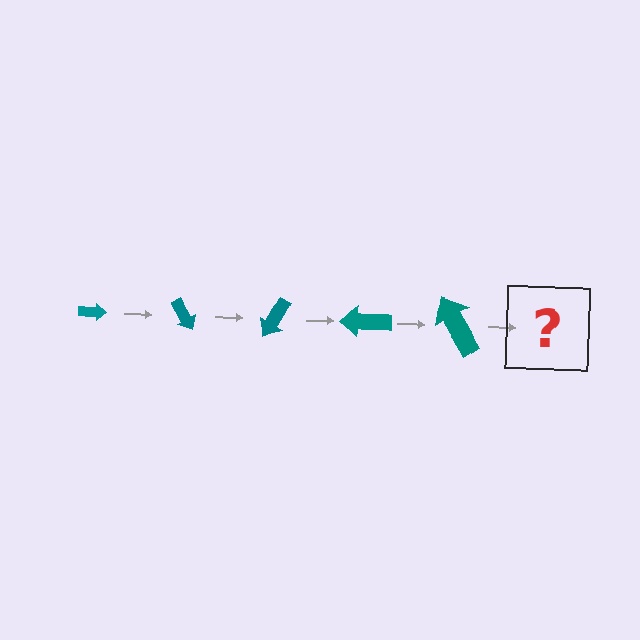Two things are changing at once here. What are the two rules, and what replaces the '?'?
The two rules are that the arrow grows larger each step and it rotates 60 degrees each step. The '?' should be an arrow, larger than the previous one and rotated 300 degrees from the start.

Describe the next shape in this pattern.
It should be an arrow, larger than the previous one and rotated 300 degrees from the start.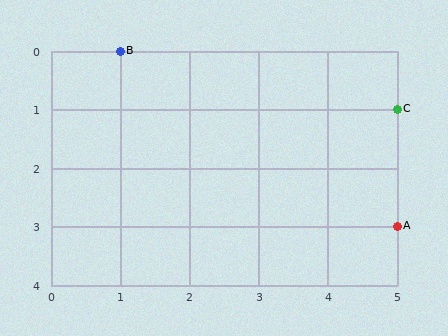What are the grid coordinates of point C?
Point C is at grid coordinates (5, 1).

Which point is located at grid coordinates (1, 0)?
Point B is at (1, 0).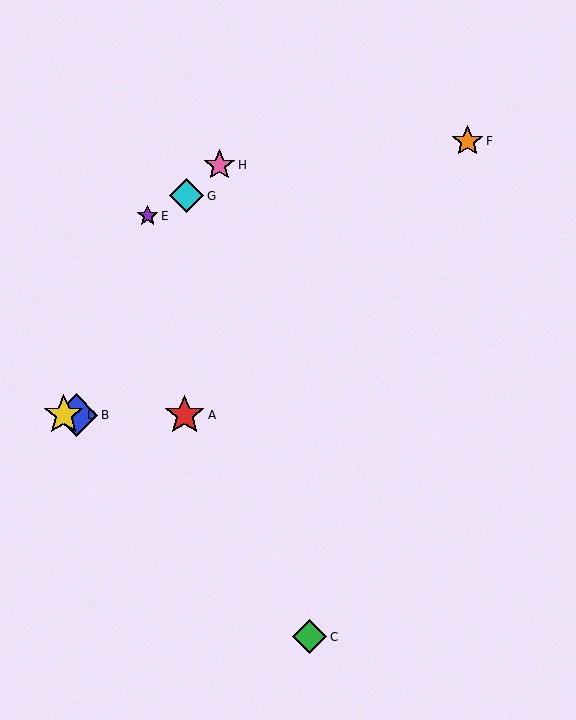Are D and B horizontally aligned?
Yes, both are at y≈415.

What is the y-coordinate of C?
Object C is at y≈637.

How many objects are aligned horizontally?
3 objects (A, B, D) are aligned horizontally.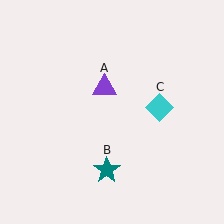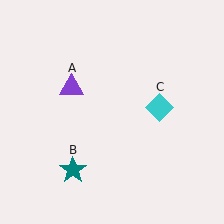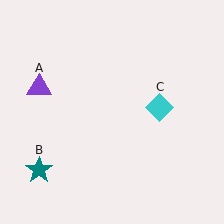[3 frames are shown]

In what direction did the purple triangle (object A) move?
The purple triangle (object A) moved left.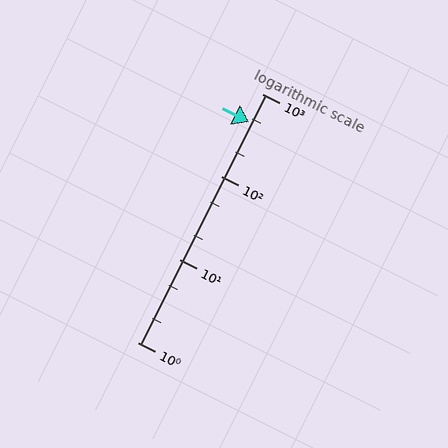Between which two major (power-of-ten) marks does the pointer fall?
The pointer is between 100 and 1000.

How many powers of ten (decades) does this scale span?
The scale spans 3 decades, from 1 to 1000.